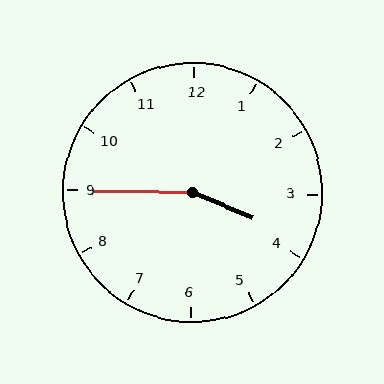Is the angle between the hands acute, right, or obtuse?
It is obtuse.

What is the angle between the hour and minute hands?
Approximately 158 degrees.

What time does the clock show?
3:45.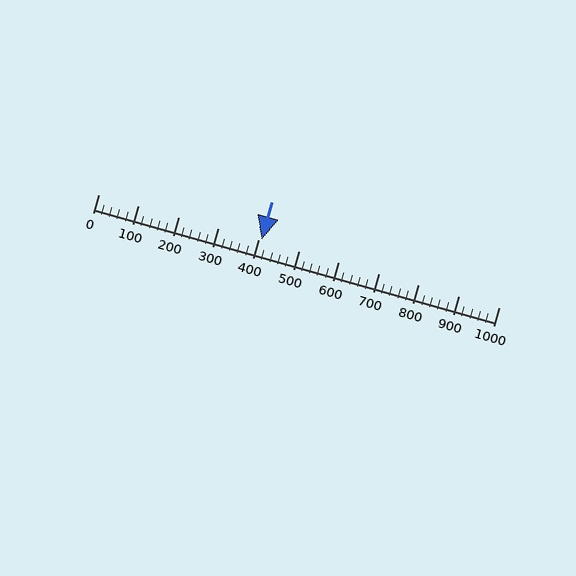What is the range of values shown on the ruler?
The ruler shows values from 0 to 1000.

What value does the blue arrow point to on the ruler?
The blue arrow points to approximately 407.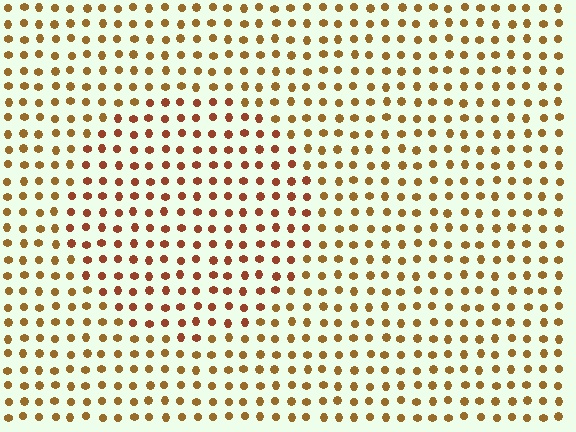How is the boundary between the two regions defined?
The boundary is defined purely by a slight shift in hue (about 24 degrees). Spacing, size, and orientation are identical on both sides.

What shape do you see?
I see a circle.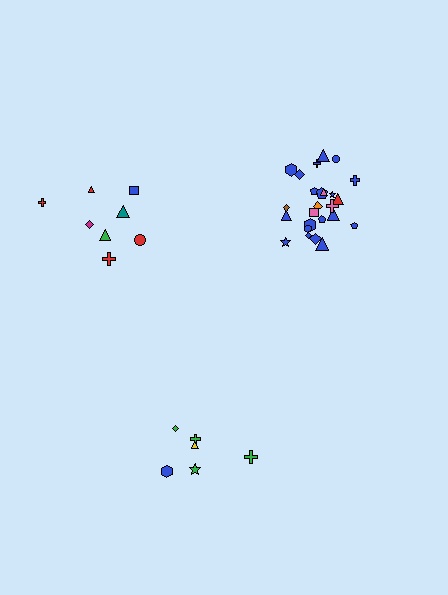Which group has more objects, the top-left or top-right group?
The top-right group.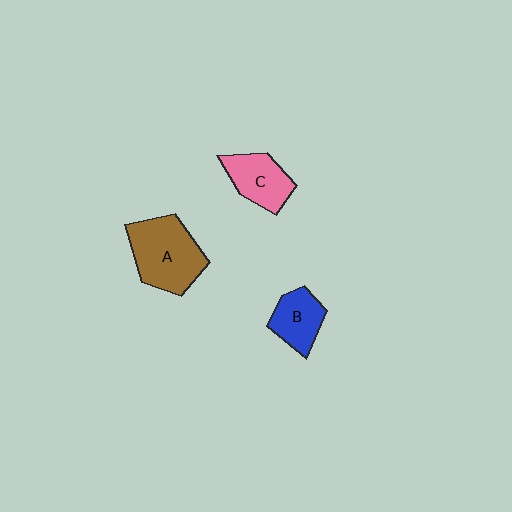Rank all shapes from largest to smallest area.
From largest to smallest: A (brown), C (pink), B (blue).